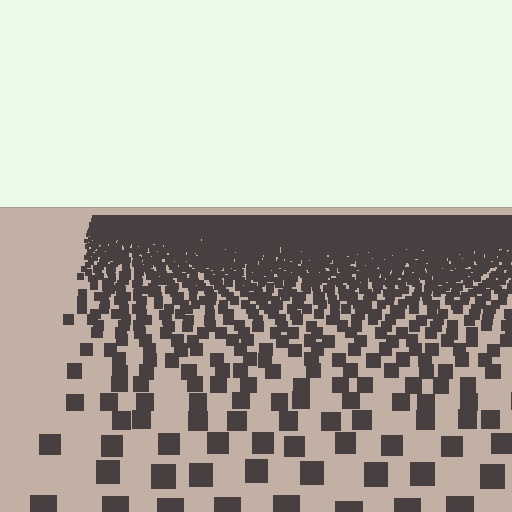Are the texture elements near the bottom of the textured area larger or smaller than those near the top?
Larger. Near the bottom, elements are closer to the viewer and appear at a bigger on-screen size.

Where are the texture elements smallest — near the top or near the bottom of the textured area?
Near the top.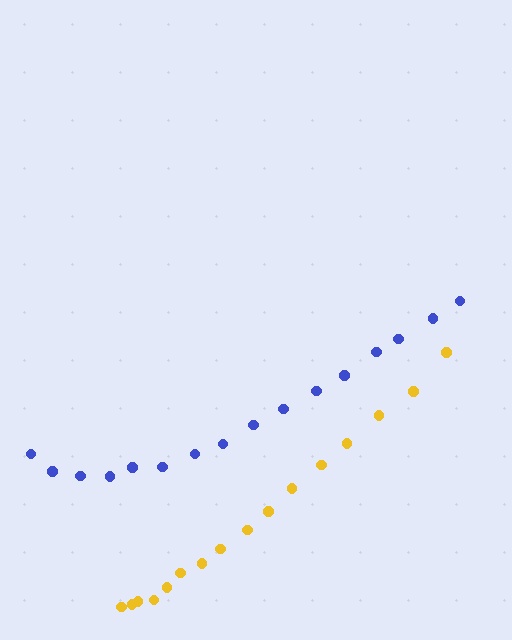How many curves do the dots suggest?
There are 2 distinct paths.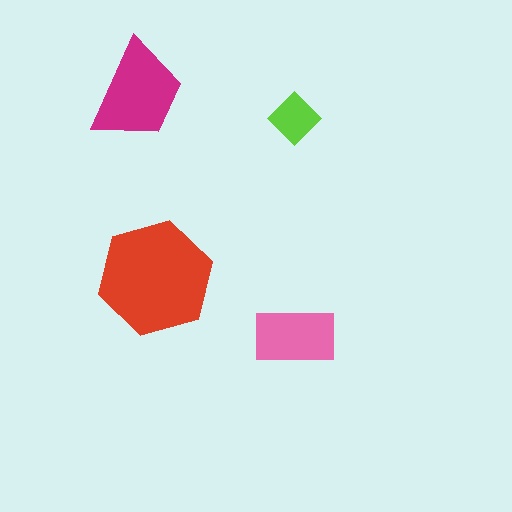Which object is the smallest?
The lime diamond.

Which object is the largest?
The red hexagon.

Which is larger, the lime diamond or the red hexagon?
The red hexagon.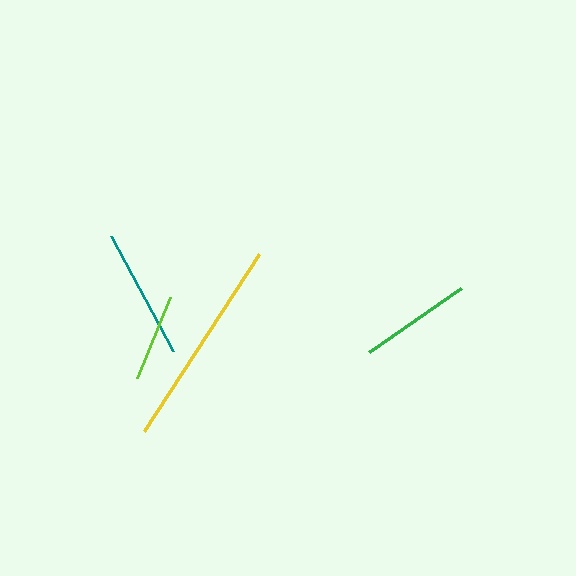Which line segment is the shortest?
The lime line is the shortest at approximately 88 pixels.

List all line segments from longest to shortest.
From longest to shortest: yellow, teal, green, lime.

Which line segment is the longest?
The yellow line is the longest at approximately 211 pixels.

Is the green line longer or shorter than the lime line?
The green line is longer than the lime line.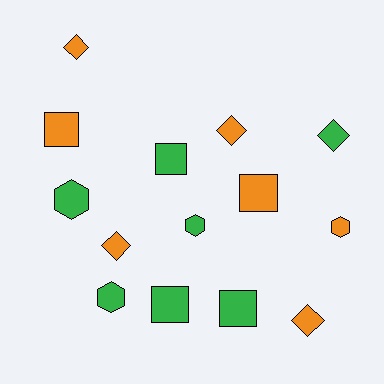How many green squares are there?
There are 3 green squares.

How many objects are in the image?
There are 14 objects.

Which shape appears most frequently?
Square, with 5 objects.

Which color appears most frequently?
Green, with 7 objects.